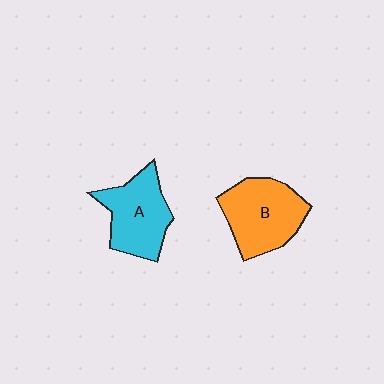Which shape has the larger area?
Shape B (orange).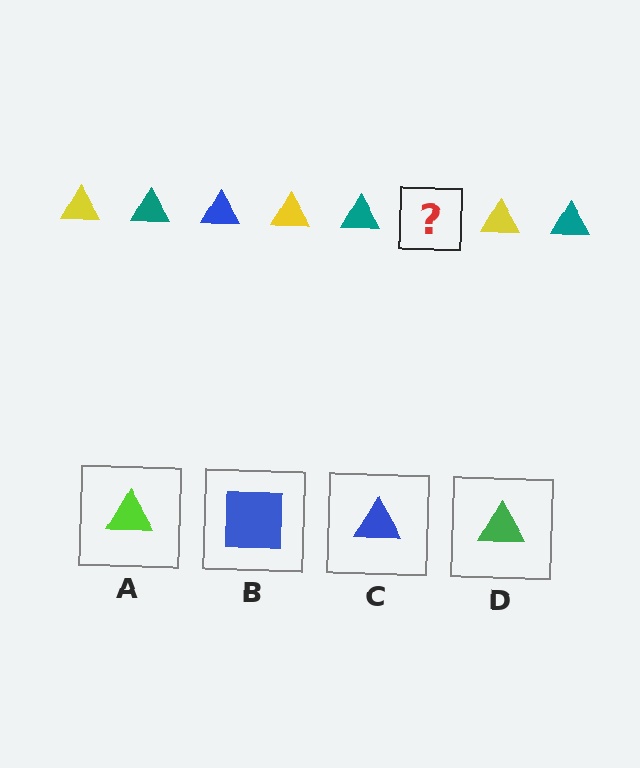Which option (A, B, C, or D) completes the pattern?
C.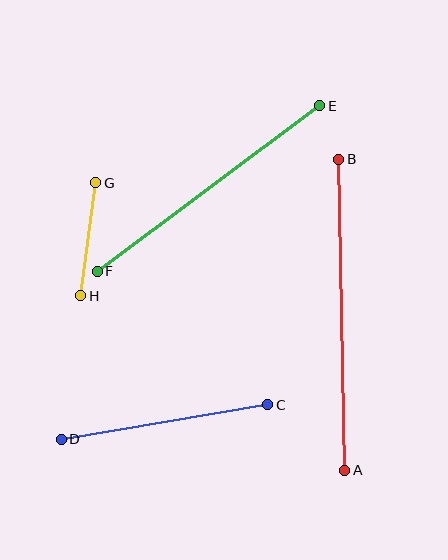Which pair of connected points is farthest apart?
Points A and B are farthest apart.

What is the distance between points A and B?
The distance is approximately 311 pixels.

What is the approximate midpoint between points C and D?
The midpoint is at approximately (165, 422) pixels.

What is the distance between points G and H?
The distance is approximately 114 pixels.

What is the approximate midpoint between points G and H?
The midpoint is at approximately (88, 239) pixels.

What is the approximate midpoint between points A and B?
The midpoint is at approximately (342, 315) pixels.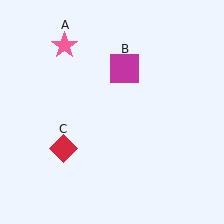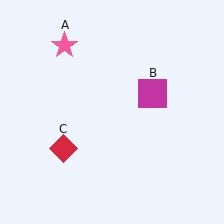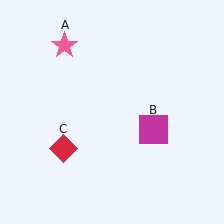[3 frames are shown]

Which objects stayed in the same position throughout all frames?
Pink star (object A) and red diamond (object C) remained stationary.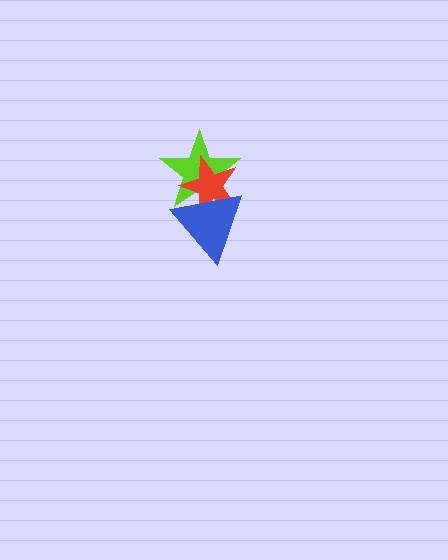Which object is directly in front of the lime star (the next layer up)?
The red star is directly in front of the lime star.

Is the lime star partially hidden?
Yes, it is partially covered by another shape.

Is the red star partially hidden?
Yes, it is partially covered by another shape.